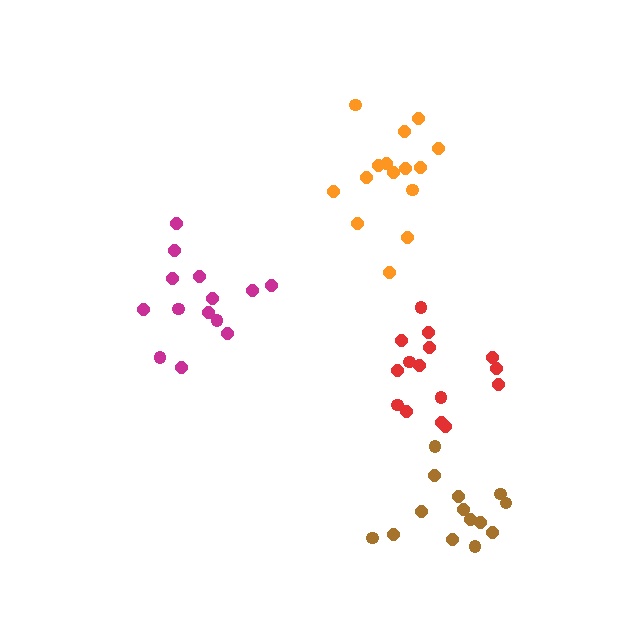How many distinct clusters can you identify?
There are 4 distinct clusters.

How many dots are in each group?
Group 1: 14 dots, Group 2: 15 dots, Group 3: 15 dots, Group 4: 14 dots (58 total).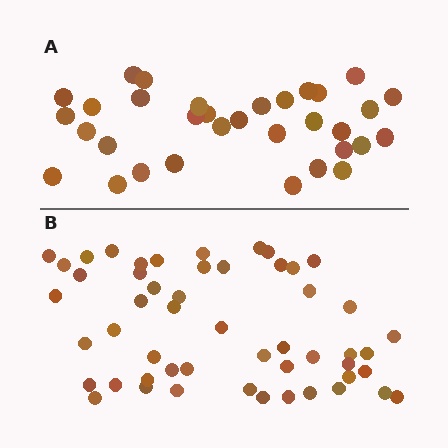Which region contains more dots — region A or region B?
Region B (the bottom region) has more dots.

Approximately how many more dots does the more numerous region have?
Region B has approximately 20 more dots than region A.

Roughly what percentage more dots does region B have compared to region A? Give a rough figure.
About 60% more.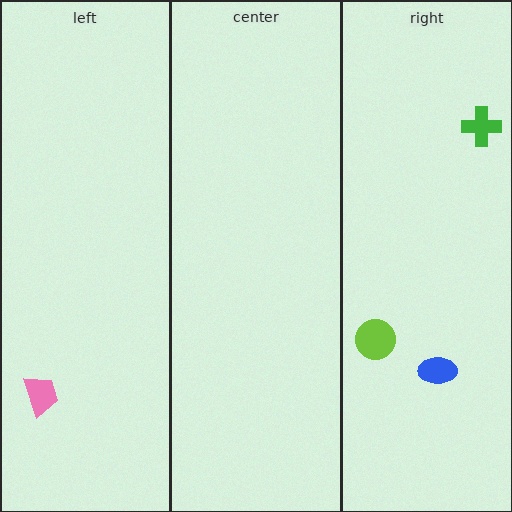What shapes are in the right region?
The blue ellipse, the lime circle, the green cross.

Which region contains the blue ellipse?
The right region.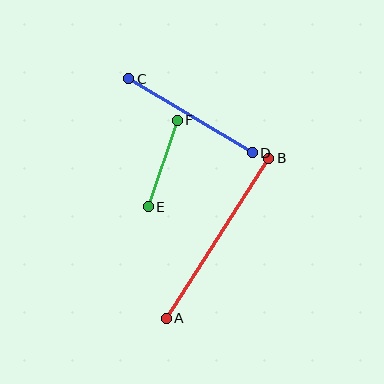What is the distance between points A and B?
The distance is approximately 190 pixels.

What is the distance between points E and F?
The distance is approximately 91 pixels.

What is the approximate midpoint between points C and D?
The midpoint is at approximately (190, 116) pixels.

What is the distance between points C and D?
The distance is approximately 144 pixels.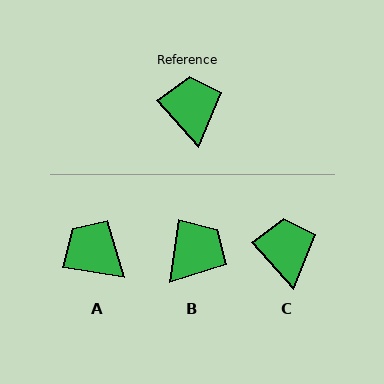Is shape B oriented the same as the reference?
No, it is off by about 50 degrees.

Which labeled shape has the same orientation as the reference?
C.